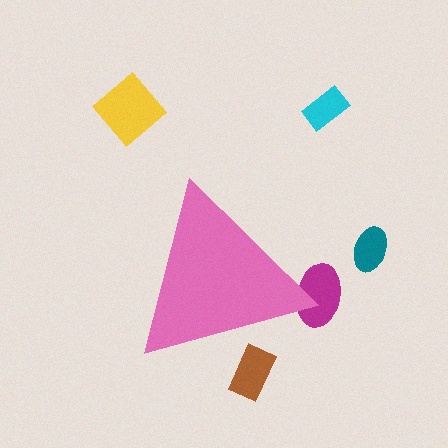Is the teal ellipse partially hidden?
No, the teal ellipse is fully visible.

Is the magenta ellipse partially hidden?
Yes, the magenta ellipse is partially hidden behind the pink triangle.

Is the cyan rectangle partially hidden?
No, the cyan rectangle is fully visible.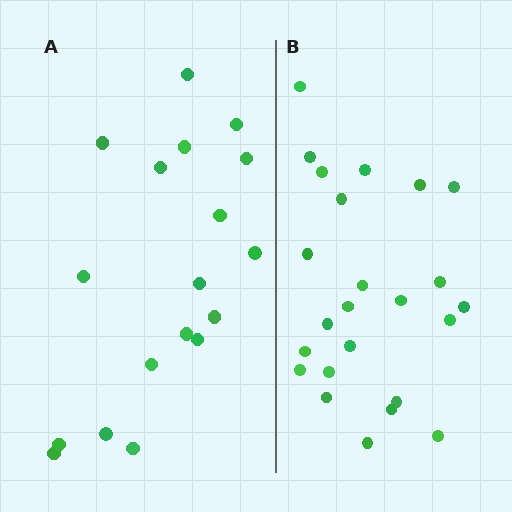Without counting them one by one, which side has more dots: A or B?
Region B (the right region) has more dots.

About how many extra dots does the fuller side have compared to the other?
Region B has about 6 more dots than region A.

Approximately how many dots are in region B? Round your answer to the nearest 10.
About 20 dots. (The exact count is 24, which rounds to 20.)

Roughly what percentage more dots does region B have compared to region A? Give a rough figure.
About 35% more.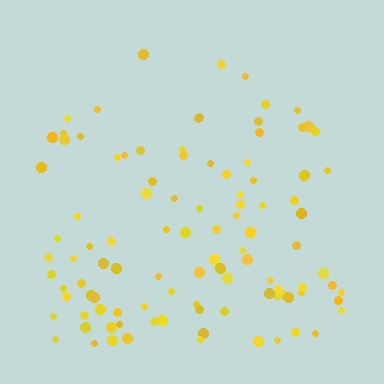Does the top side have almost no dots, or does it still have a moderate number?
Still a moderate number, just noticeably fewer than the bottom.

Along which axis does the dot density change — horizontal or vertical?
Vertical.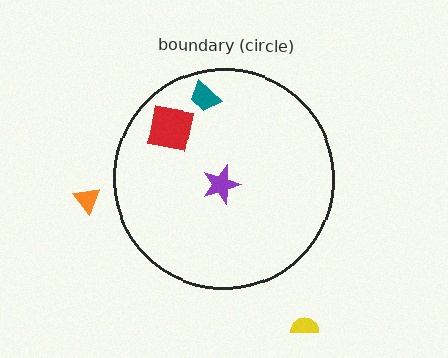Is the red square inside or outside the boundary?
Inside.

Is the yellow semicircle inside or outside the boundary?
Outside.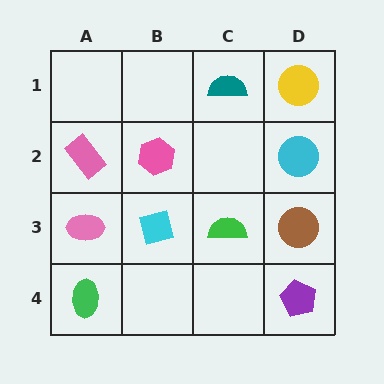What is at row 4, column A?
A green ellipse.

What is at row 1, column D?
A yellow circle.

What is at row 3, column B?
A cyan square.